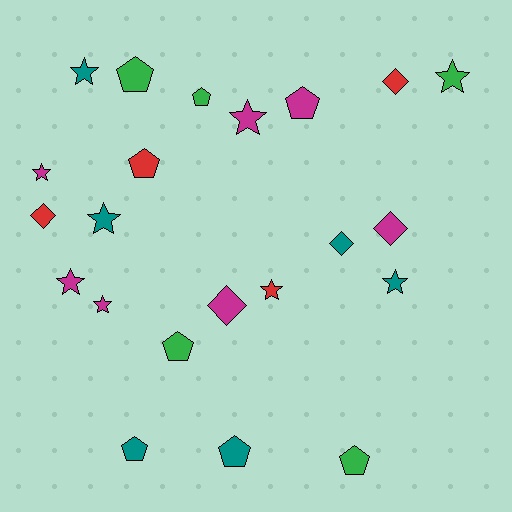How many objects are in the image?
There are 22 objects.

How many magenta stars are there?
There are 4 magenta stars.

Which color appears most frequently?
Magenta, with 7 objects.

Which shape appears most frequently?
Star, with 9 objects.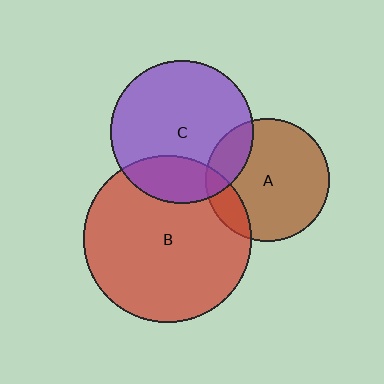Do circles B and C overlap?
Yes.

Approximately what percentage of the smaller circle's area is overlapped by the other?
Approximately 25%.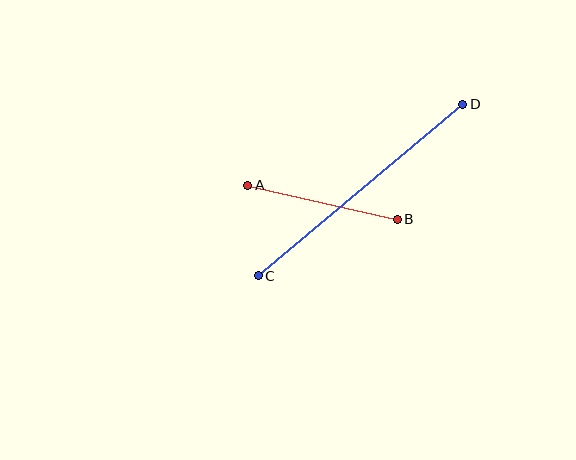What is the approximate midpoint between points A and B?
The midpoint is at approximately (322, 202) pixels.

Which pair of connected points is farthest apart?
Points C and D are farthest apart.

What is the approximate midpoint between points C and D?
The midpoint is at approximately (360, 190) pixels.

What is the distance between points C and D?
The distance is approximately 267 pixels.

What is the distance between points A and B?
The distance is approximately 154 pixels.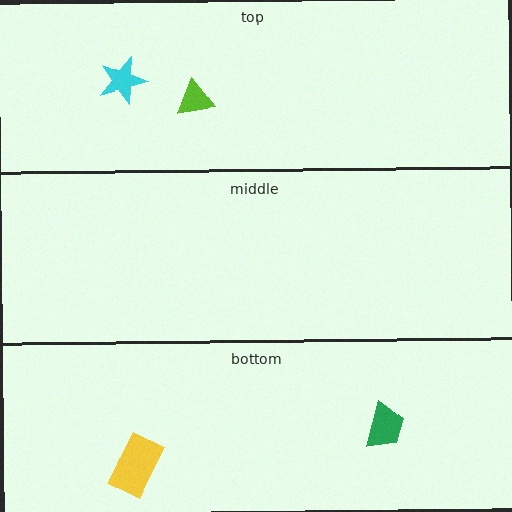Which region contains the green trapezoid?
The bottom region.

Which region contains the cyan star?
The top region.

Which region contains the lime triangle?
The top region.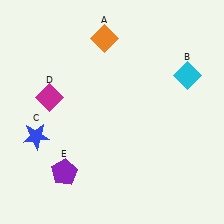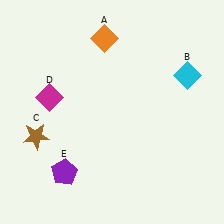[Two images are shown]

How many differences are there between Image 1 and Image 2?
There is 1 difference between the two images.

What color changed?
The star (C) changed from blue in Image 1 to brown in Image 2.